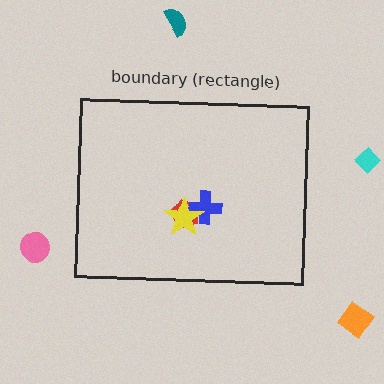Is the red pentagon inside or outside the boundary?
Inside.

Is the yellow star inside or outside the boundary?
Inside.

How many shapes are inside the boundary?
3 inside, 4 outside.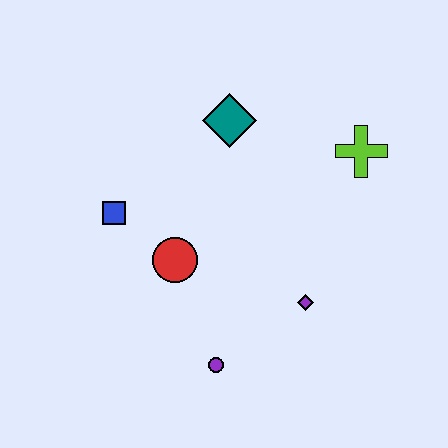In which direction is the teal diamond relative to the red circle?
The teal diamond is above the red circle.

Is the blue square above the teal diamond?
No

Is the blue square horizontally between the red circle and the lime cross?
No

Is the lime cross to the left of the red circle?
No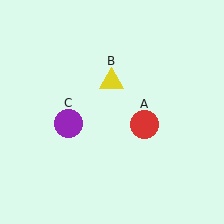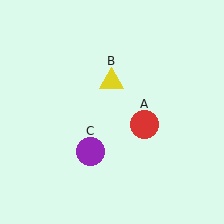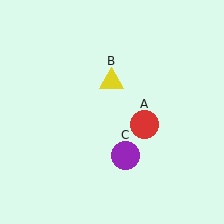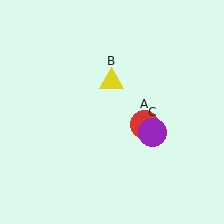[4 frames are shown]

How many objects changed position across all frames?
1 object changed position: purple circle (object C).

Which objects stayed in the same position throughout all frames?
Red circle (object A) and yellow triangle (object B) remained stationary.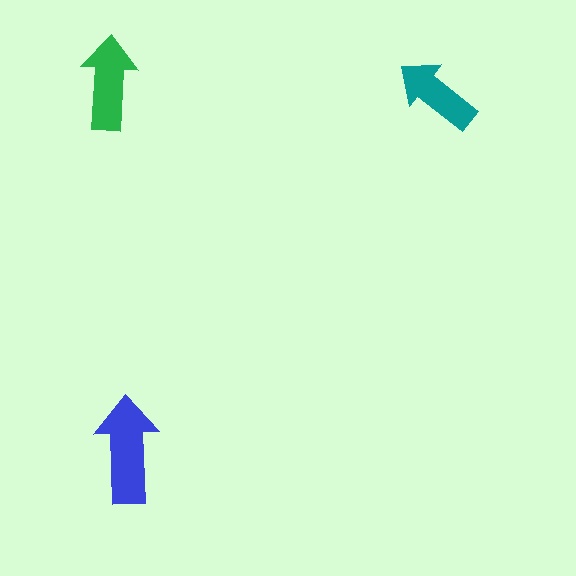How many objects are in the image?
There are 3 objects in the image.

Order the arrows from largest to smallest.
the blue one, the green one, the teal one.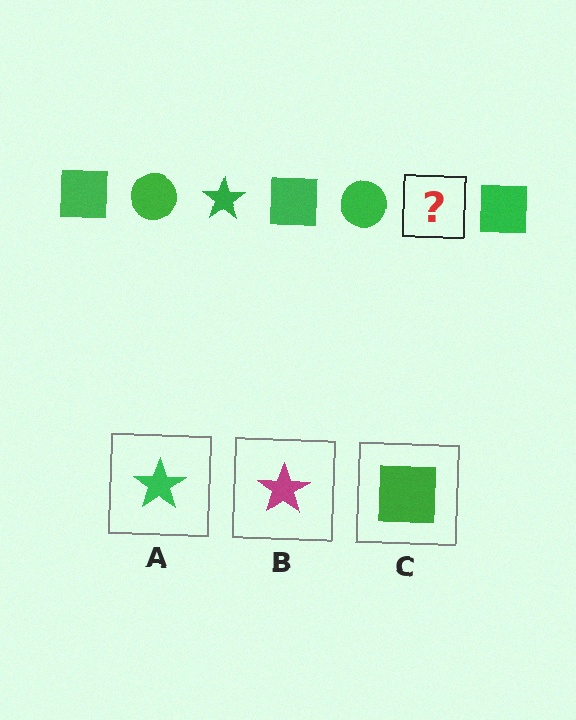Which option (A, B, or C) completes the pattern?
A.